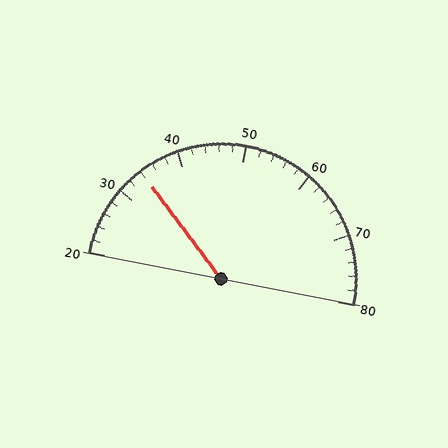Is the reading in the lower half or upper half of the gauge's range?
The reading is in the lower half of the range (20 to 80).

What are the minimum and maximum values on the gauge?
The gauge ranges from 20 to 80.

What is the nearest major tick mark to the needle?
The nearest major tick mark is 30.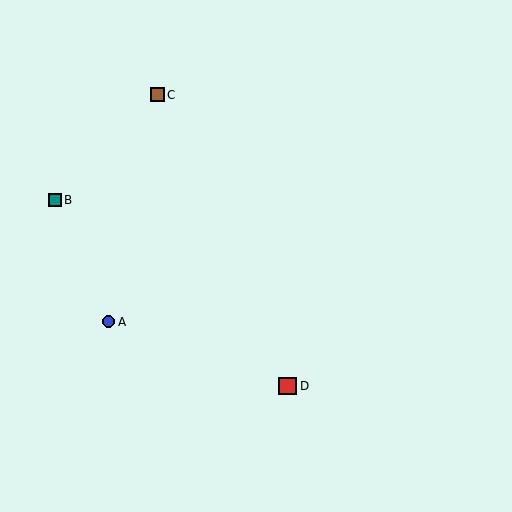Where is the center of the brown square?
The center of the brown square is at (157, 95).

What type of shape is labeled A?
Shape A is a blue circle.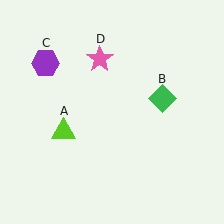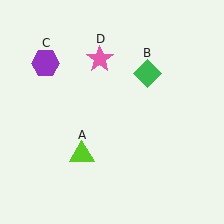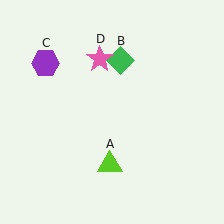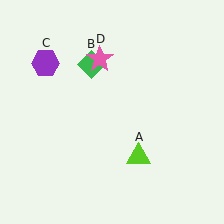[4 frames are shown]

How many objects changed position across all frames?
2 objects changed position: lime triangle (object A), green diamond (object B).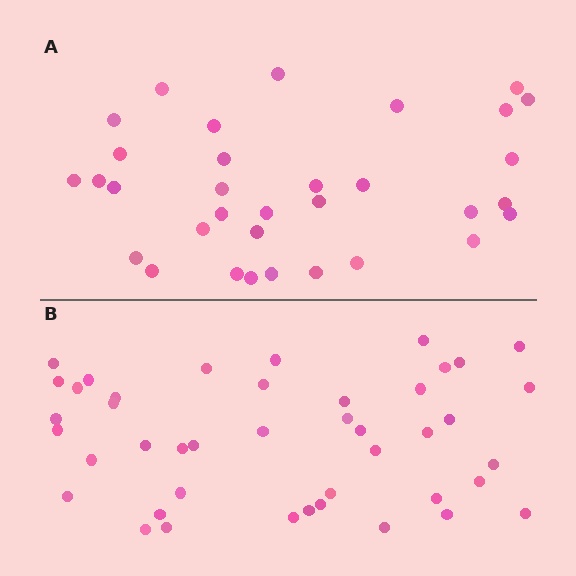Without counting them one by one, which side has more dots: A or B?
Region B (the bottom region) has more dots.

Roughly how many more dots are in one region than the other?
Region B has roughly 10 or so more dots than region A.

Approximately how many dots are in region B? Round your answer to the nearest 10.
About 40 dots. (The exact count is 43, which rounds to 40.)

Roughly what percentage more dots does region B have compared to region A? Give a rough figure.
About 30% more.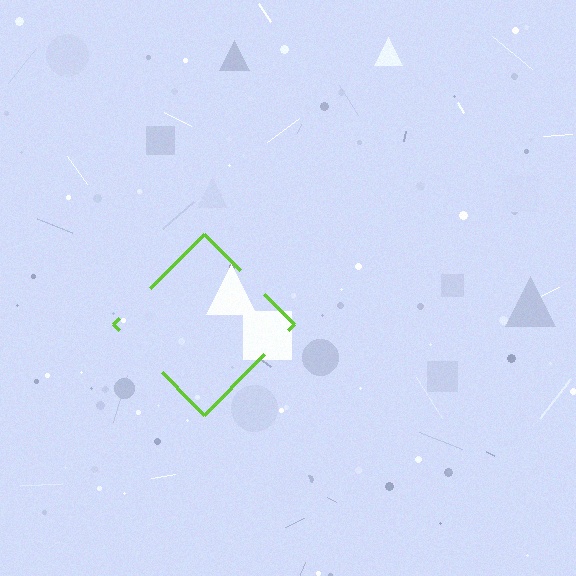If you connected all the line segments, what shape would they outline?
They would outline a diamond.